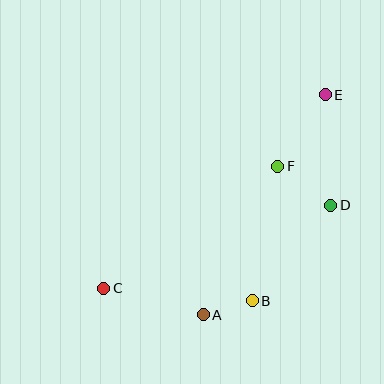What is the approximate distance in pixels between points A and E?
The distance between A and E is approximately 251 pixels.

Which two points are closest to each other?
Points A and B are closest to each other.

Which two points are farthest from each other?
Points C and E are farthest from each other.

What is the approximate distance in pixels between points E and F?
The distance between E and F is approximately 86 pixels.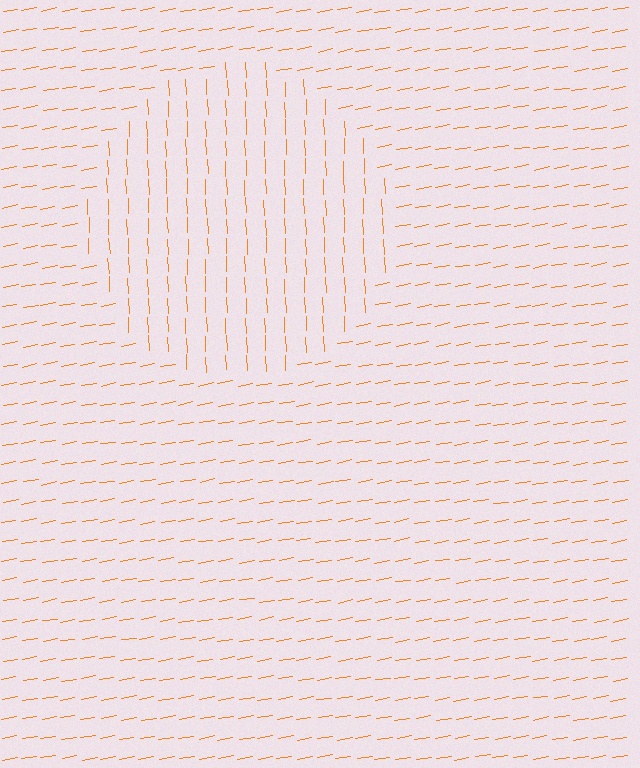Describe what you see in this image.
The image is filled with small orange line segments. A circle region in the image has lines oriented differently from the surrounding lines, creating a visible texture boundary.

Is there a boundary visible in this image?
Yes, there is a texture boundary formed by a change in line orientation.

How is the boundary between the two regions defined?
The boundary is defined purely by a change in line orientation (approximately 83 degrees difference). All lines are the same color and thickness.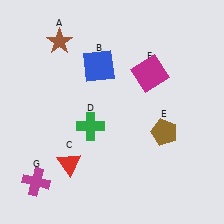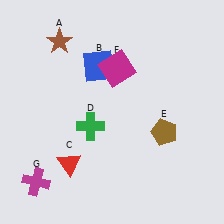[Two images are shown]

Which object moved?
The magenta square (F) moved left.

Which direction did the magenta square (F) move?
The magenta square (F) moved left.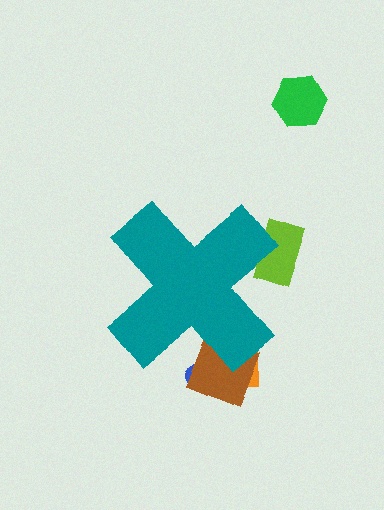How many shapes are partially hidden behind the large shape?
4 shapes are partially hidden.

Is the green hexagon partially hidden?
No, the green hexagon is fully visible.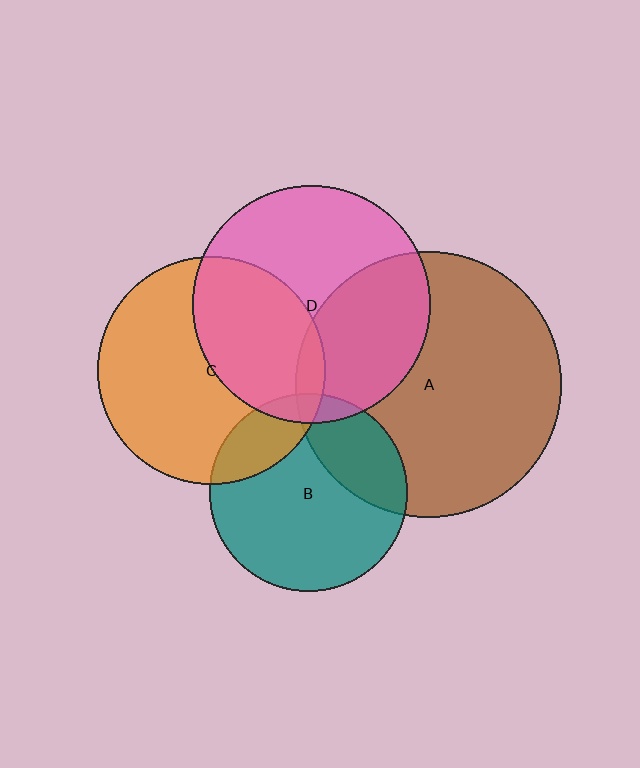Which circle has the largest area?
Circle A (brown).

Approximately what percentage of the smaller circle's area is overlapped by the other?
Approximately 20%.